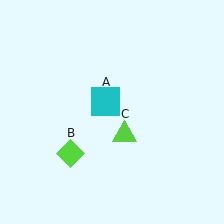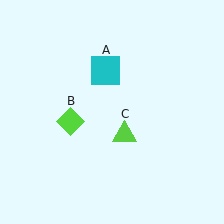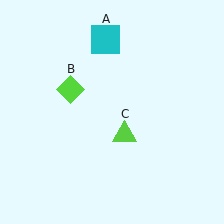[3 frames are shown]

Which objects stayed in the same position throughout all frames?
Lime triangle (object C) remained stationary.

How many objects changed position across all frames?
2 objects changed position: cyan square (object A), lime diamond (object B).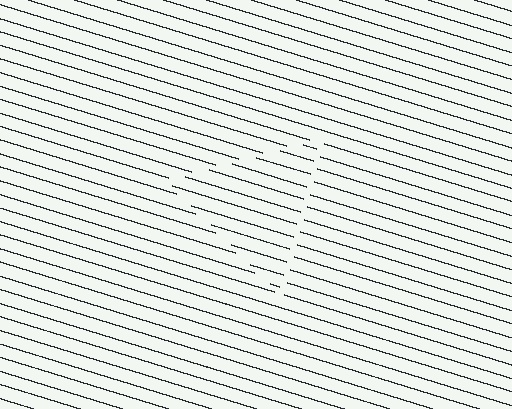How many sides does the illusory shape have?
3 sides — the line-ends trace a triangle.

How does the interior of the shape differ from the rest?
The interior of the shape contains the same grating, shifted by half a period — the contour is defined by the phase discontinuity where line-ends from the inner and outer gratings abut.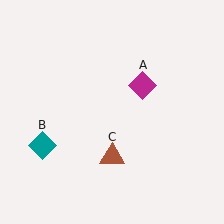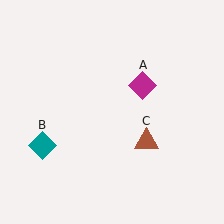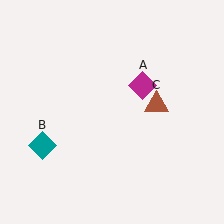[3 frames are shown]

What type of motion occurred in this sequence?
The brown triangle (object C) rotated counterclockwise around the center of the scene.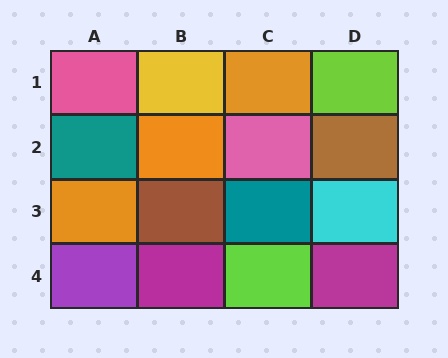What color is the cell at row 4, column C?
Lime.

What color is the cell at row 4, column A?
Purple.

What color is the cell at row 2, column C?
Pink.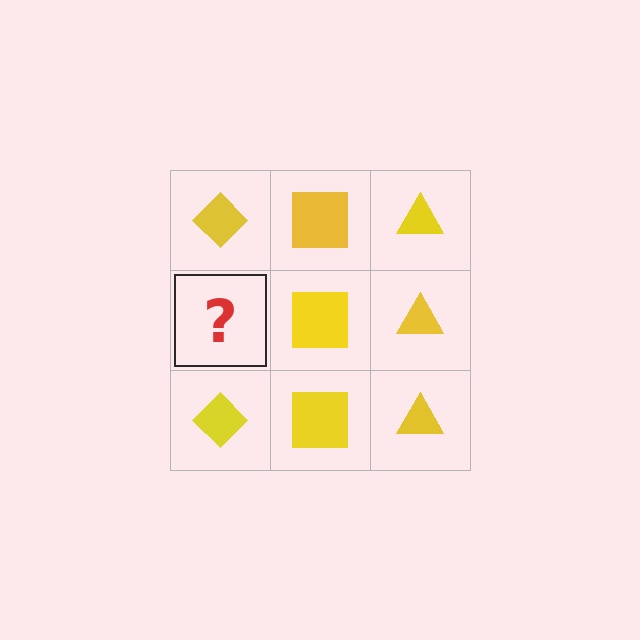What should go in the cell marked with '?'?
The missing cell should contain a yellow diamond.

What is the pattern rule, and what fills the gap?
The rule is that each column has a consistent shape. The gap should be filled with a yellow diamond.